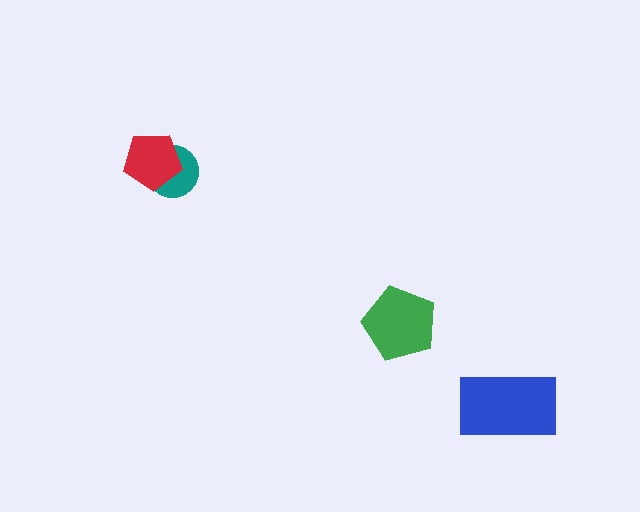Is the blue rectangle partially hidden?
No, no other shape covers it.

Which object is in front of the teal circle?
The red pentagon is in front of the teal circle.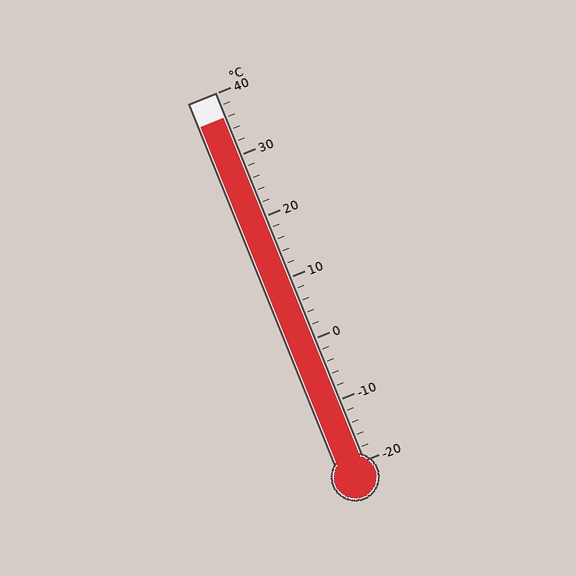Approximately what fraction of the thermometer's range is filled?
The thermometer is filled to approximately 95% of its range.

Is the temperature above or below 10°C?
The temperature is above 10°C.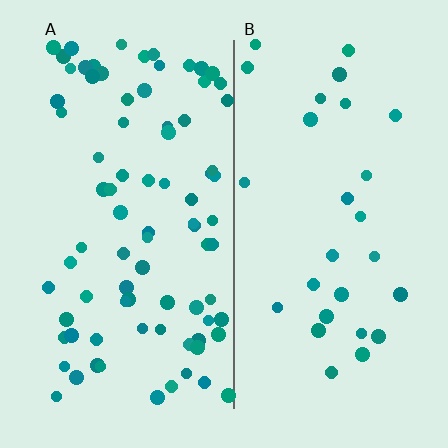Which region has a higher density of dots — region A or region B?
A (the left).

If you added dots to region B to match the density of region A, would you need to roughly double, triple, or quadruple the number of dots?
Approximately triple.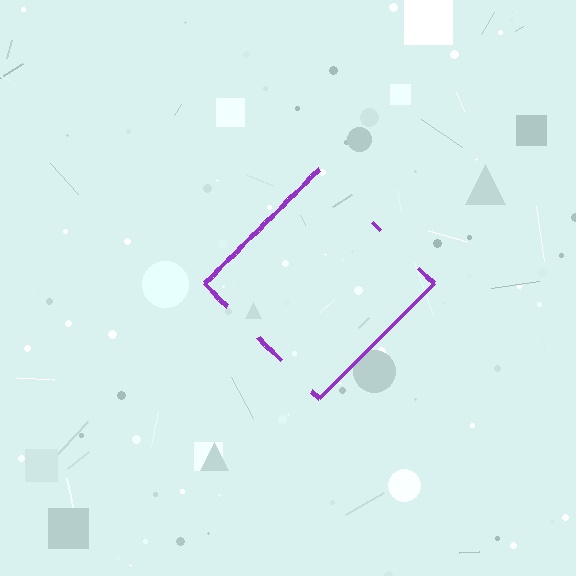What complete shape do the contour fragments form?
The contour fragments form a diamond.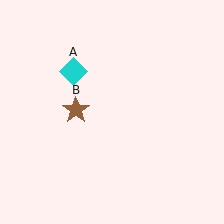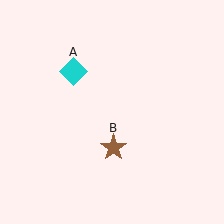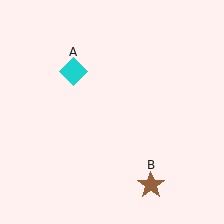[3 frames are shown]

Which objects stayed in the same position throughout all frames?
Cyan diamond (object A) remained stationary.